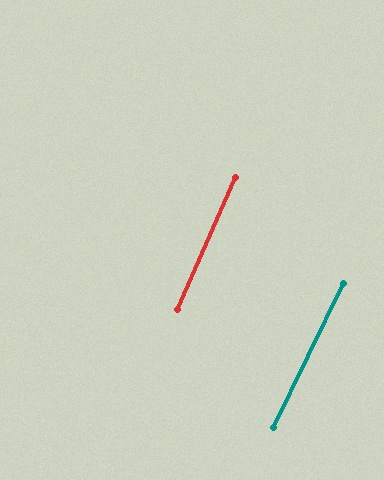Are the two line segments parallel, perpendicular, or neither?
Parallel — their directions differ by only 2.0°.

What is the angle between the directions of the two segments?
Approximately 2 degrees.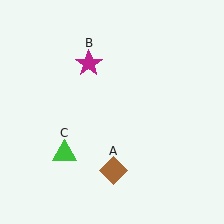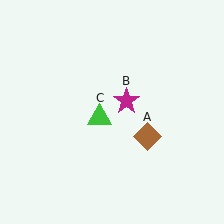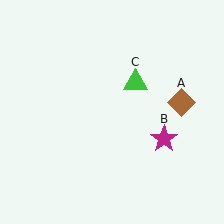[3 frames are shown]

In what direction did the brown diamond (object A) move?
The brown diamond (object A) moved up and to the right.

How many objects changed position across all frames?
3 objects changed position: brown diamond (object A), magenta star (object B), green triangle (object C).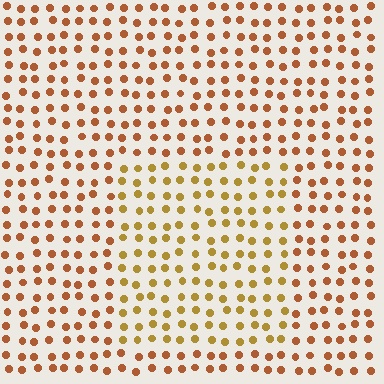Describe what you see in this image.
The image is filled with small brown elements in a uniform arrangement. A rectangle-shaped region is visible where the elements are tinted to a slightly different hue, forming a subtle color boundary.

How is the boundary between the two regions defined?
The boundary is defined purely by a slight shift in hue (about 26 degrees). Spacing, size, and orientation are identical on both sides.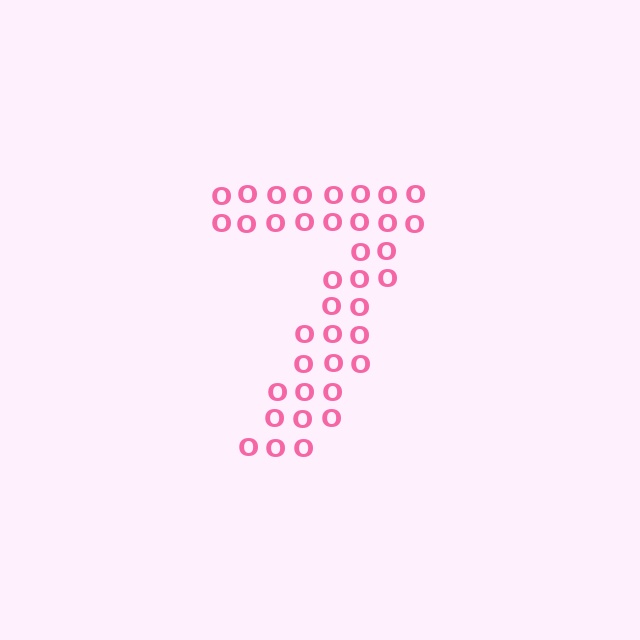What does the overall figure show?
The overall figure shows the digit 7.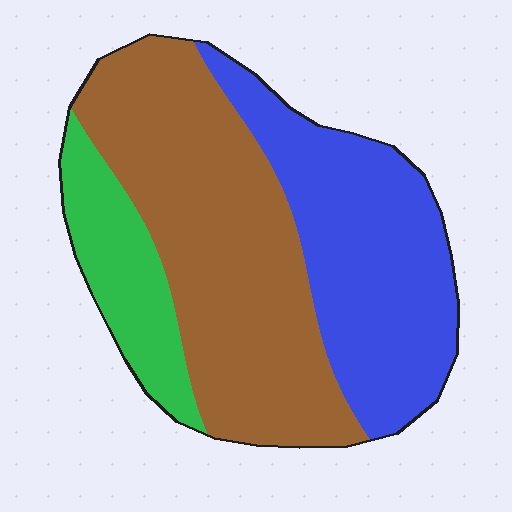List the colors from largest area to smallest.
From largest to smallest: brown, blue, green.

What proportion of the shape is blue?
Blue covers 36% of the shape.